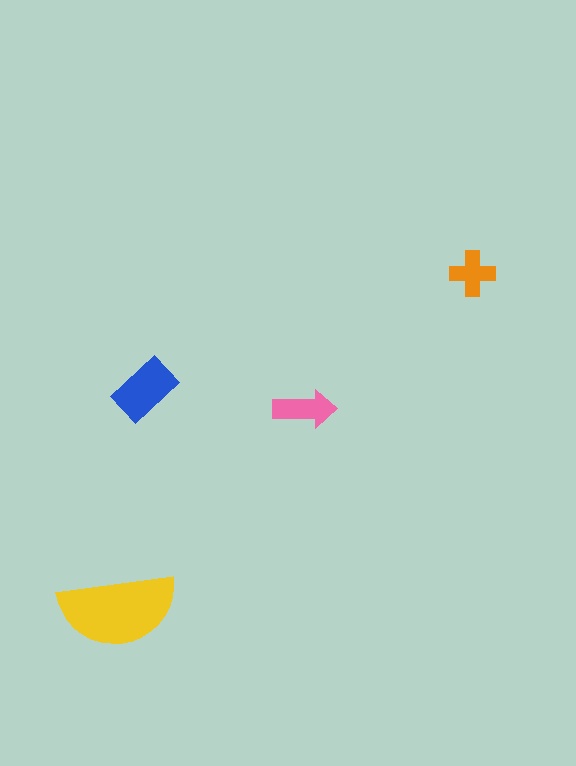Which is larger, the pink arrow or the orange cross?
The pink arrow.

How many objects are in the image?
There are 4 objects in the image.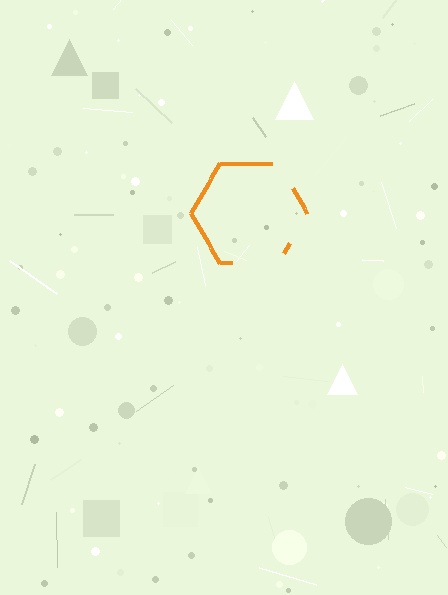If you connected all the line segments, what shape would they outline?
They would outline a hexagon.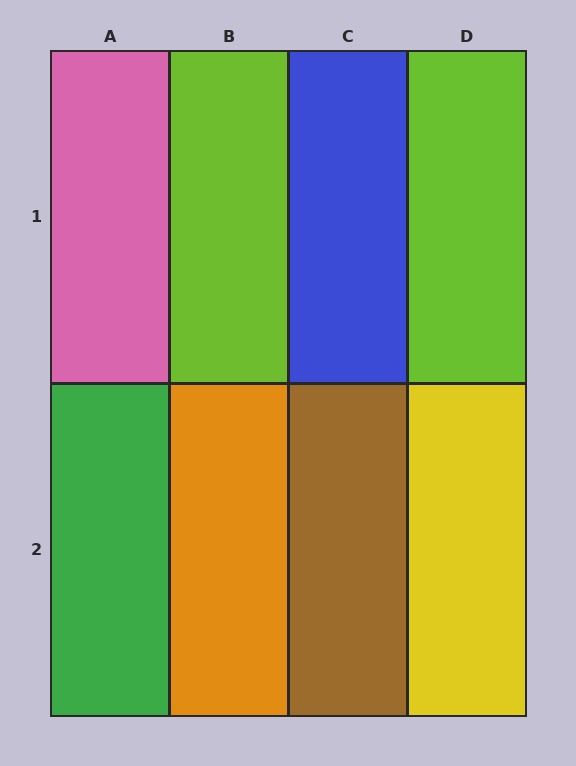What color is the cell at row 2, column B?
Orange.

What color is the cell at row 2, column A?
Green.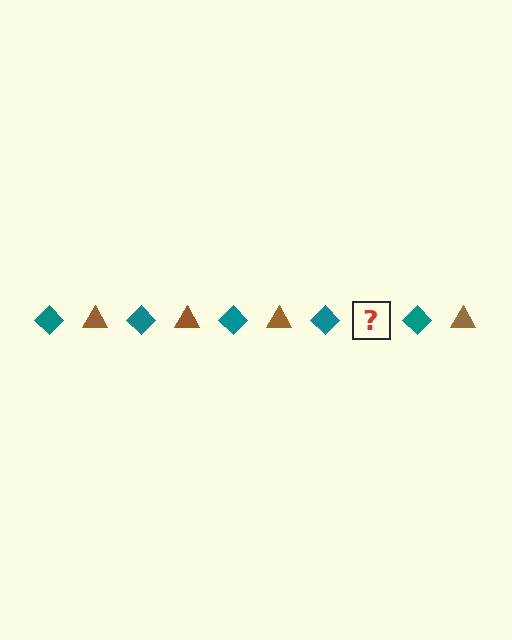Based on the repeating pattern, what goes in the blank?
The blank should be a brown triangle.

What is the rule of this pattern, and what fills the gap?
The rule is that the pattern alternates between teal diamond and brown triangle. The gap should be filled with a brown triangle.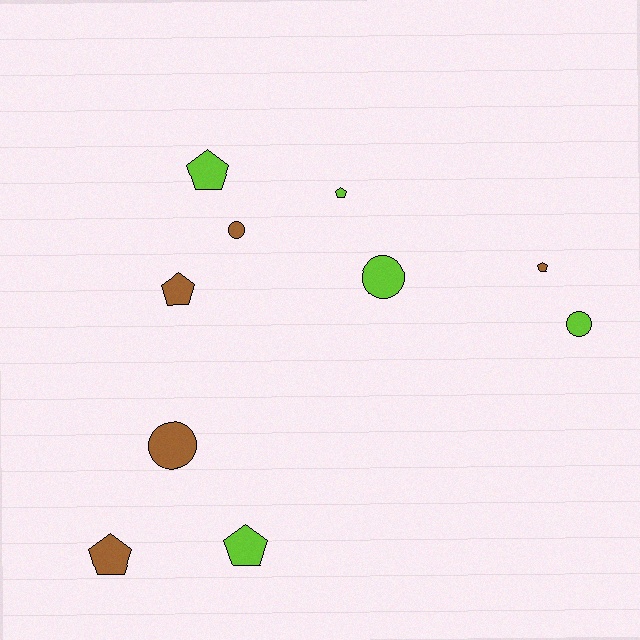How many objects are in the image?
There are 10 objects.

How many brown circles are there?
There are 2 brown circles.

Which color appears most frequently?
Lime, with 5 objects.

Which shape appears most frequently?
Pentagon, with 6 objects.